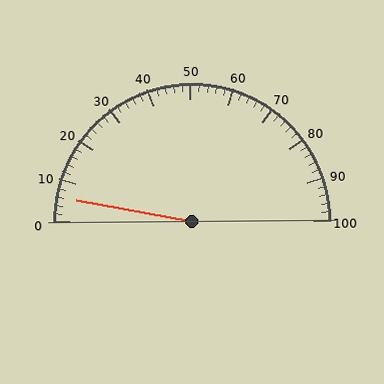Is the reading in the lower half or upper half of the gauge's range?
The reading is in the lower half of the range (0 to 100).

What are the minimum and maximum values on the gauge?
The gauge ranges from 0 to 100.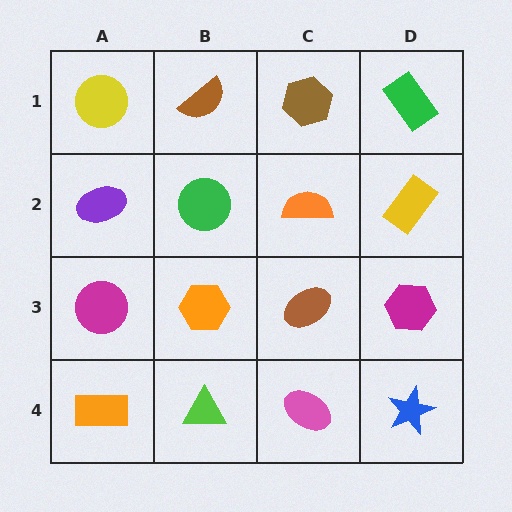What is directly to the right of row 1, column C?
A green rectangle.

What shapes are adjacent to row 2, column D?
A green rectangle (row 1, column D), a magenta hexagon (row 3, column D), an orange semicircle (row 2, column C).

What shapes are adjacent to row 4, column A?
A magenta circle (row 3, column A), a lime triangle (row 4, column B).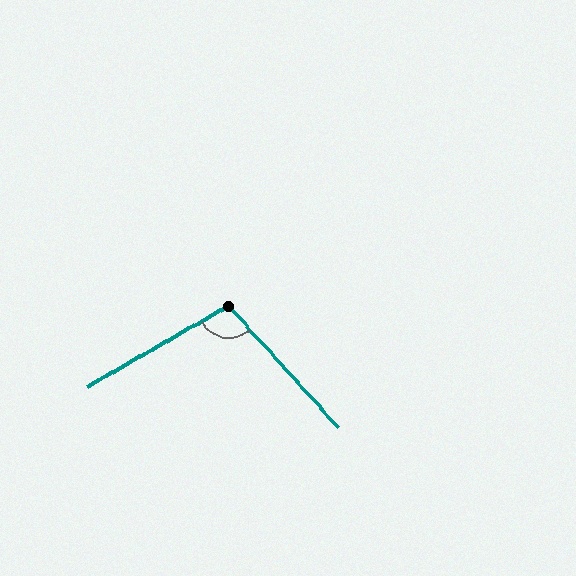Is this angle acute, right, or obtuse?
It is obtuse.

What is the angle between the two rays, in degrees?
Approximately 102 degrees.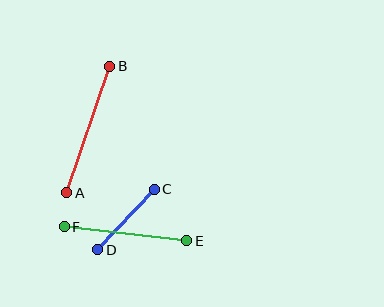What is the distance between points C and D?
The distance is approximately 83 pixels.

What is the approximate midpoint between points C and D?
The midpoint is at approximately (126, 220) pixels.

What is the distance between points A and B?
The distance is approximately 134 pixels.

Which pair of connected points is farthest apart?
Points A and B are farthest apart.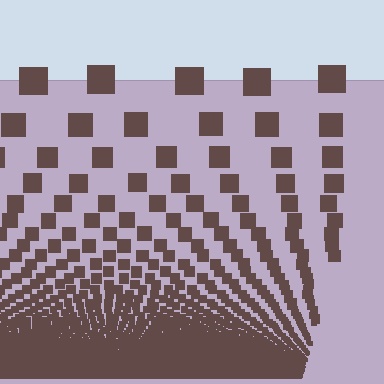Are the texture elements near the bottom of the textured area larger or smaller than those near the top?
Smaller. The gradient is inverted — elements near the bottom are smaller and denser.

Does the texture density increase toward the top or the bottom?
Density increases toward the bottom.